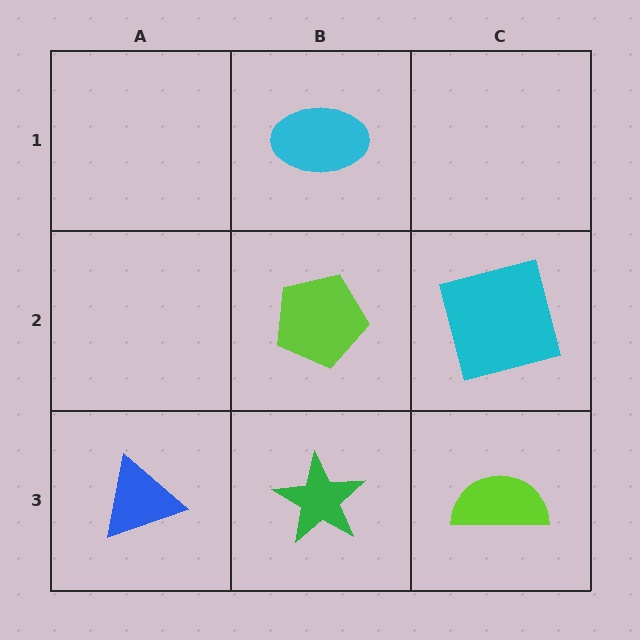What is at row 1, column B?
A cyan ellipse.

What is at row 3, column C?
A lime semicircle.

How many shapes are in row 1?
1 shape.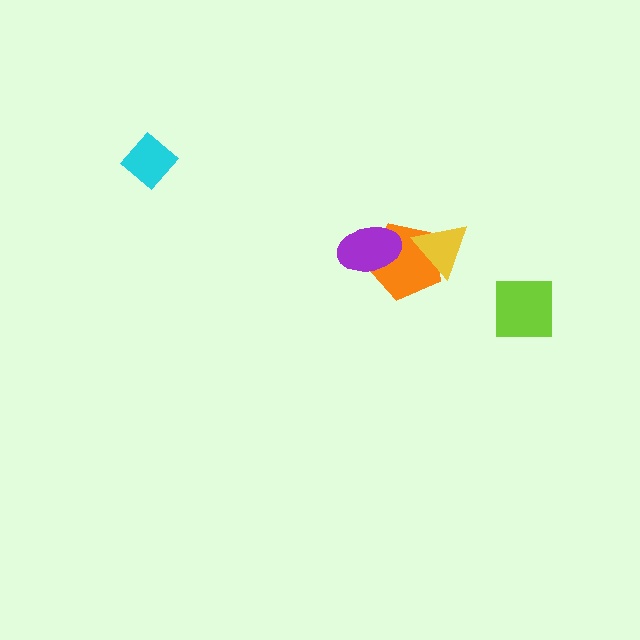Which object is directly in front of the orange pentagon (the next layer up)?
The purple ellipse is directly in front of the orange pentagon.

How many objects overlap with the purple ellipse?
1 object overlaps with the purple ellipse.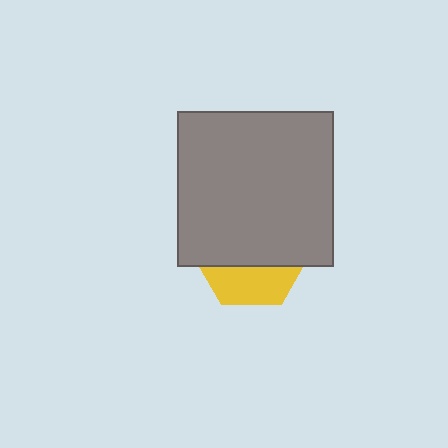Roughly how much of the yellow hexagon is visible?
A small part of it is visible (roughly 32%).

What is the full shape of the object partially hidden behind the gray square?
The partially hidden object is a yellow hexagon.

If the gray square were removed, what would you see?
You would see the complete yellow hexagon.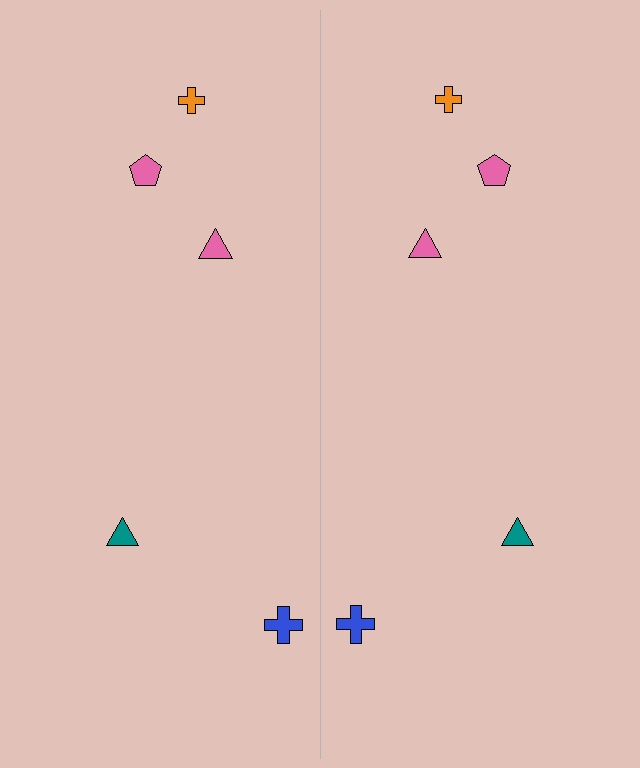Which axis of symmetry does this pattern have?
The pattern has a vertical axis of symmetry running through the center of the image.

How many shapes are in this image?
There are 10 shapes in this image.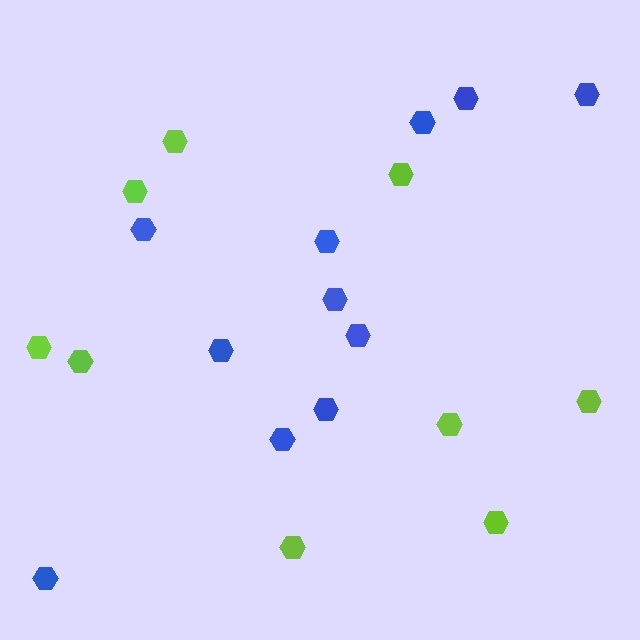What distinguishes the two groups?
There are 2 groups: one group of lime hexagons (9) and one group of blue hexagons (11).